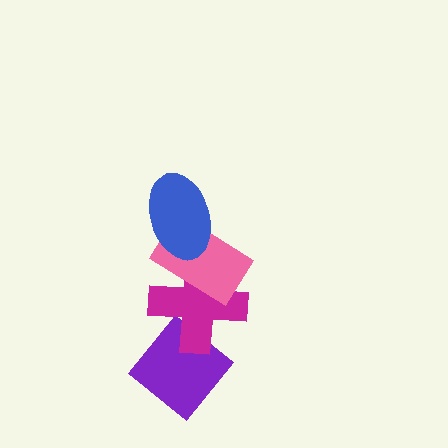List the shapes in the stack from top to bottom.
From top to bottom: the blue ellipse, the pink rectangle, the magenta cross, the purple diamond.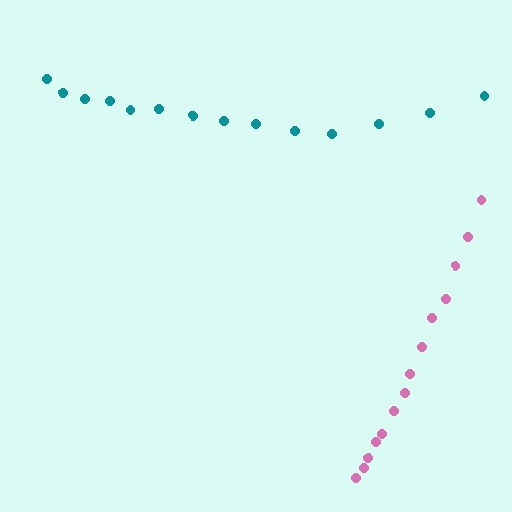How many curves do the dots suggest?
There are 2 distinct paths.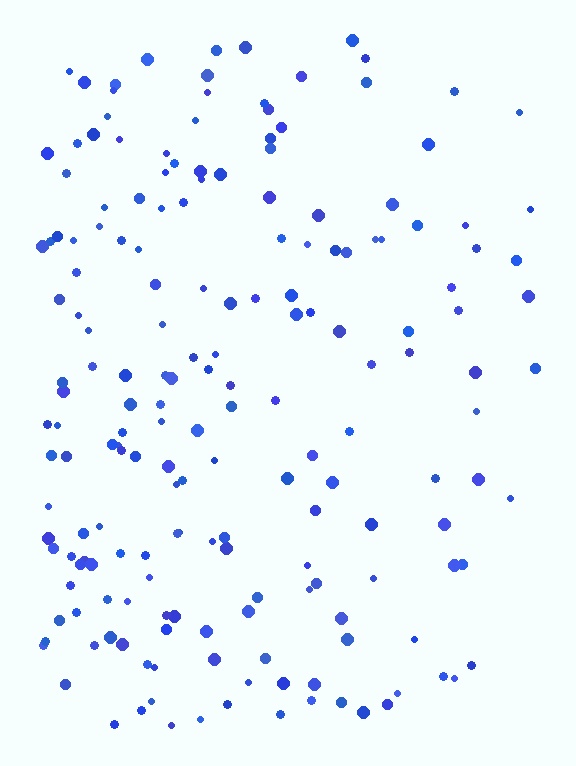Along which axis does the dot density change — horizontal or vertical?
Horizontal.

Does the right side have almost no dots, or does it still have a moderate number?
Still a moderate number, just noticeably fewer than the left.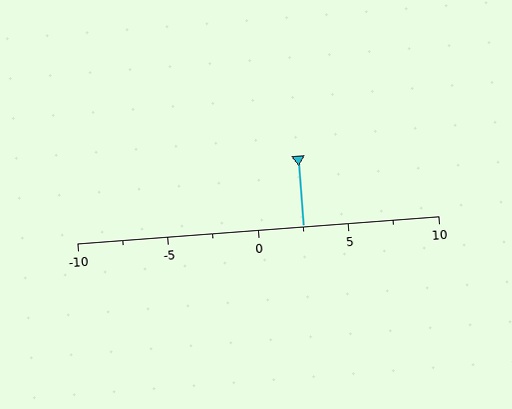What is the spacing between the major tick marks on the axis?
The major ticks are spaced 5 apart.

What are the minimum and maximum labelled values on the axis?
The axis runs from -10 to 10.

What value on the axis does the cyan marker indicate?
The marker indicates approximately 2.5.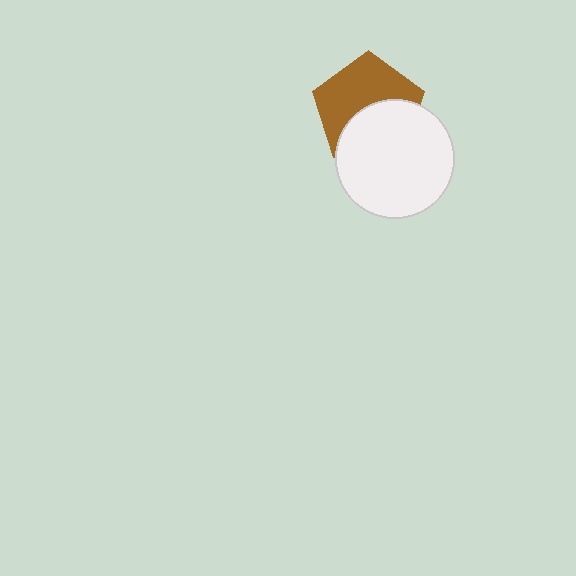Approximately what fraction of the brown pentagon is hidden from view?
Roughly 44% of the brown pentagon is hidden behind the white circle.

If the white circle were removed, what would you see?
You would see the complete brown pentagon.